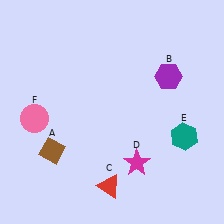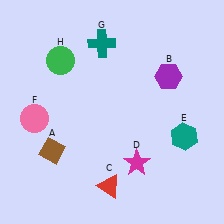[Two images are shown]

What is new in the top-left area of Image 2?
A green circle (H) was added in the top-left area of Image 2.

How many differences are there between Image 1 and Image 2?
There are 2 differences between the two images.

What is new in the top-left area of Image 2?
A teal cross (G) was added in the top-left area of Image 2.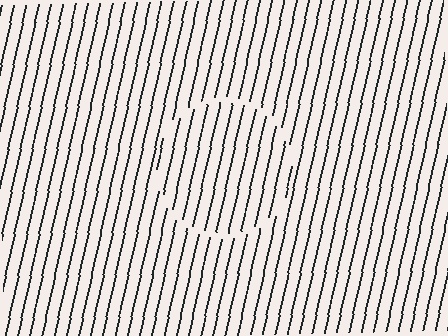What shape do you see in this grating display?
An illusory circle. The interior of the shape contains the same grating, shifted by half a period — the contour is defined by the phase discontinuity where line-ends from the inner and outer gratings abut.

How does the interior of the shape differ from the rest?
The interior of the shape contains the same grating, shifted by half a period — the contour is defined by the phase discontinuity where line-ends from the inner and outer gratings abut.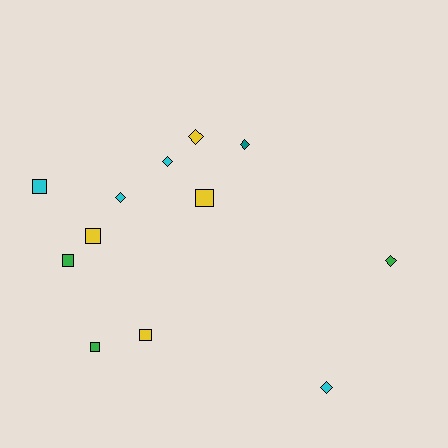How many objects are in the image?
There are 12 objects.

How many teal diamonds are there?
There is 1 teal diamond.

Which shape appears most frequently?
Square, with 6 objects.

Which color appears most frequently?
Cyan, with 4 objects.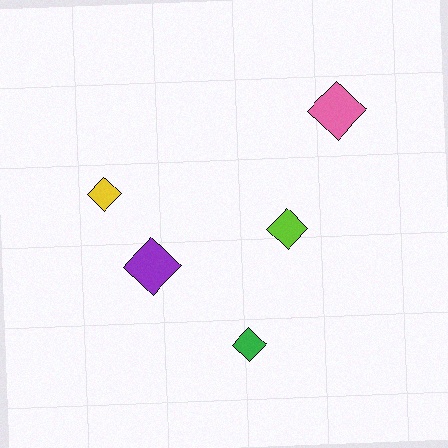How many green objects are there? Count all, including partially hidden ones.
There is 1 green object.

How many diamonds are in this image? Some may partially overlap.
There are 5 diamonds.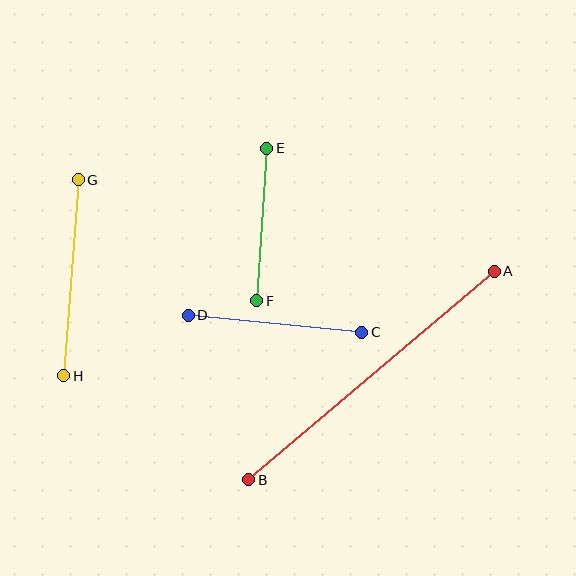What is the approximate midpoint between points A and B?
The midpoint is at approximately (372, 376) pixels.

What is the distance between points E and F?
The distance is approximately 153 pixels.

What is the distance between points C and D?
The distance is approximately 174 pixels.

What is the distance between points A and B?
The distance is approximately 322 pixels.